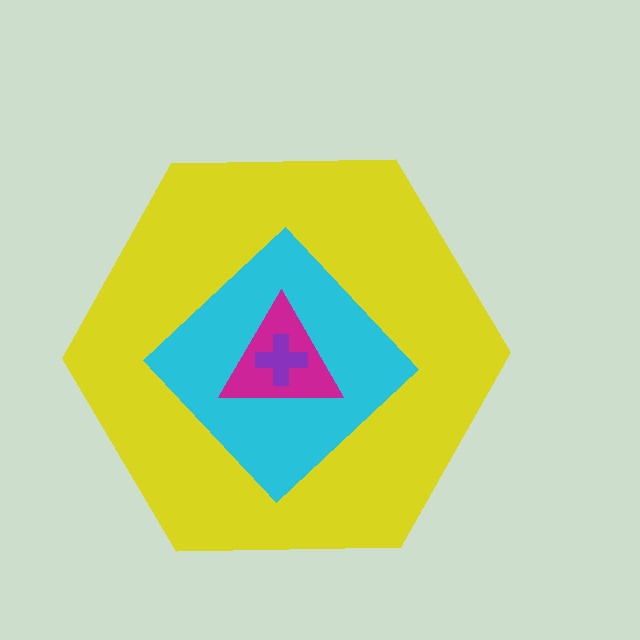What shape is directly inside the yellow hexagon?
The cyan diamond.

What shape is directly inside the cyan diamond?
The magenta triangle.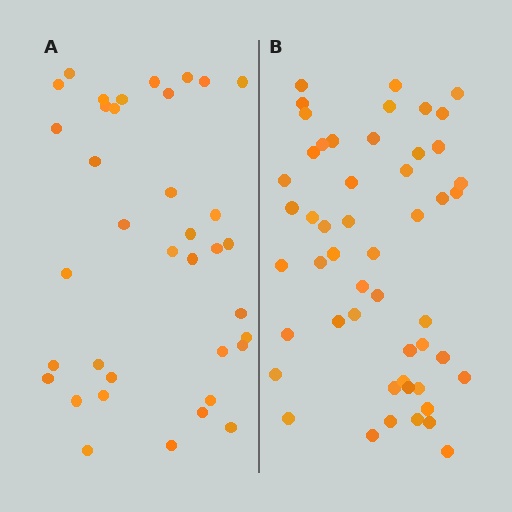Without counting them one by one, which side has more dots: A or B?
Region B (the right region) has more dots.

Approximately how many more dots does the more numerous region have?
Region B has approximately 15 more dots than region A.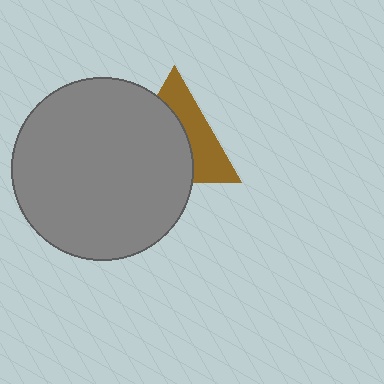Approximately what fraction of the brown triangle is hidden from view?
Roughly 58% of the brown triangle is hidden behind the gray circle.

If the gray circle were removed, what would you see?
You would see the complete brown triangle.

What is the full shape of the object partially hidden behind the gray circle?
The partially hidden object is a brown triangle.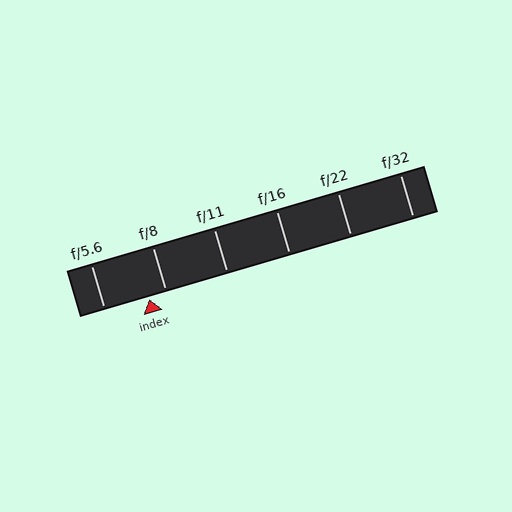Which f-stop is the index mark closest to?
The index mark is closest to f/8.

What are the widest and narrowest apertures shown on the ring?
The widest aperture shown is f/5.6 and the narrowest is f/32.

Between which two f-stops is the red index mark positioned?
The index mark is between f/5.6 and f/8.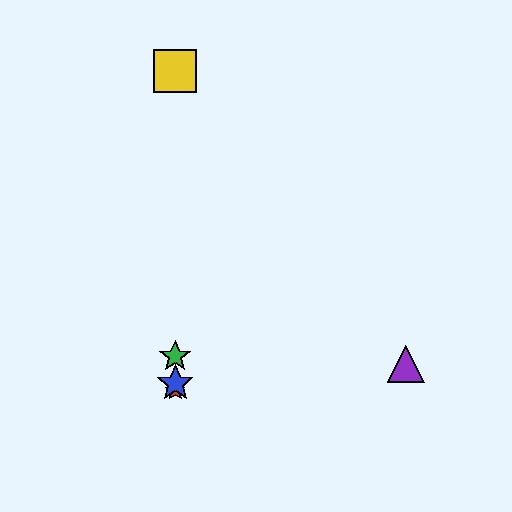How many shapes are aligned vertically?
4 shapes (the red star, the blue star, the green star, the yellow square) are aligned vertically.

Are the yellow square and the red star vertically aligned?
Yes, both are at x≈175.